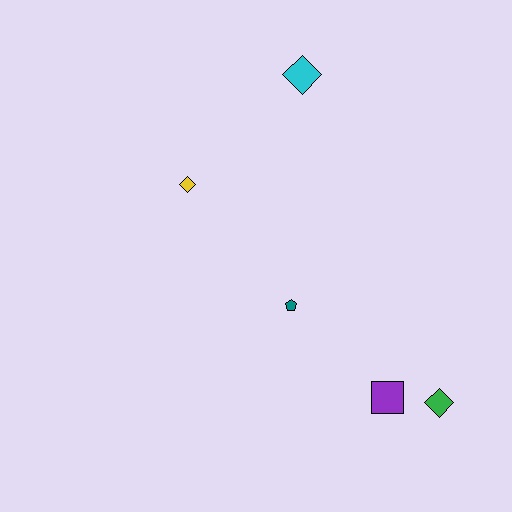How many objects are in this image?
There are 5 objects.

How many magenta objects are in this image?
There are no magenta objects.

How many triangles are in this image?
There are no triangles.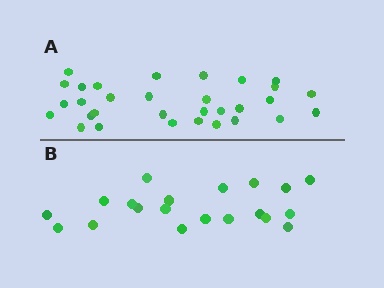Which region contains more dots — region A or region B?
Region A (the top region) has more dots.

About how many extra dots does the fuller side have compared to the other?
Region A has roughly 12 or so more dots than region B.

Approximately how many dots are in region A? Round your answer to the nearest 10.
About 30 dots. (The exact count is 31, which rounds to 30.)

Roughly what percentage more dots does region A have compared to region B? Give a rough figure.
About 55% more.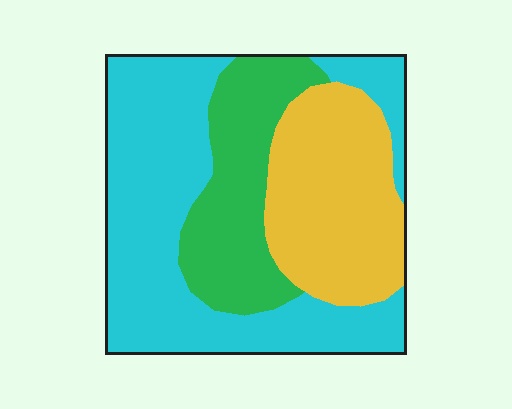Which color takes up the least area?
Green, at roughly 25%.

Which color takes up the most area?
Cyan, at roughly 50%.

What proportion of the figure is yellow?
Yellow takes up about one quarter (1/4) of the figure.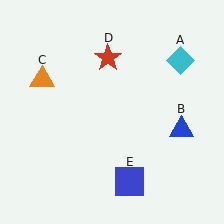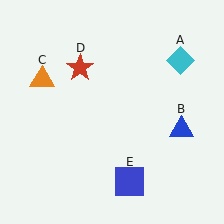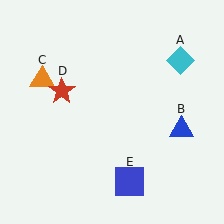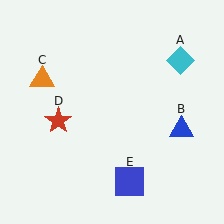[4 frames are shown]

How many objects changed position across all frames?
1 object changed position: red star (object D).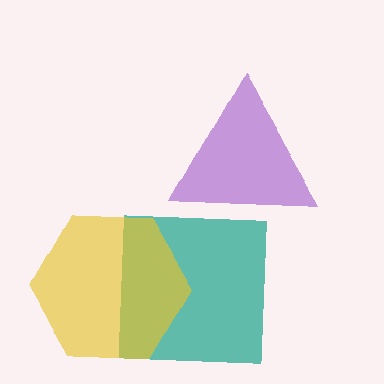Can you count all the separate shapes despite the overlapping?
Yes, there are 3 separate shapes.